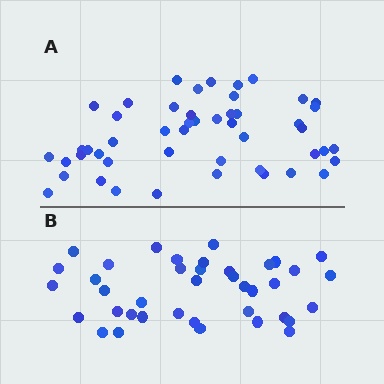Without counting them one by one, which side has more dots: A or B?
Region A (the top region) has more dots.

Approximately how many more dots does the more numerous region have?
Region A has roughly 10 or so more dots than region B.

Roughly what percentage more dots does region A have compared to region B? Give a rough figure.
About 25% more.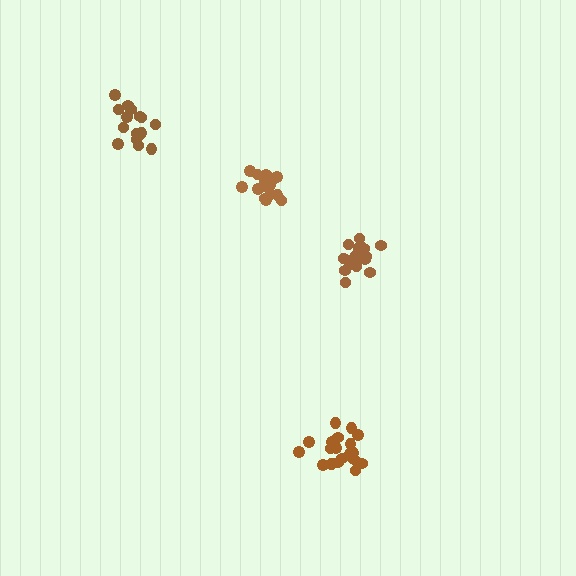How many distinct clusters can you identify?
There are 4 distinct clusters.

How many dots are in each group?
Group 1: 19 dots, Group 2: 18 dots, Group 3: 19 dots, Group 4: 16 dots (72 total).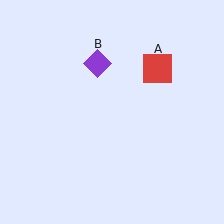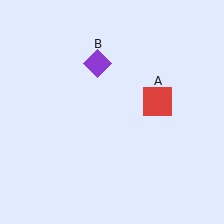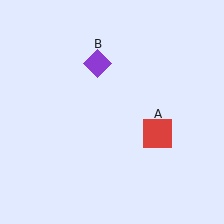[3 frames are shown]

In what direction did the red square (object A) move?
The red square (object A) moved down.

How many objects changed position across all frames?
1 object changed position: red square (object A).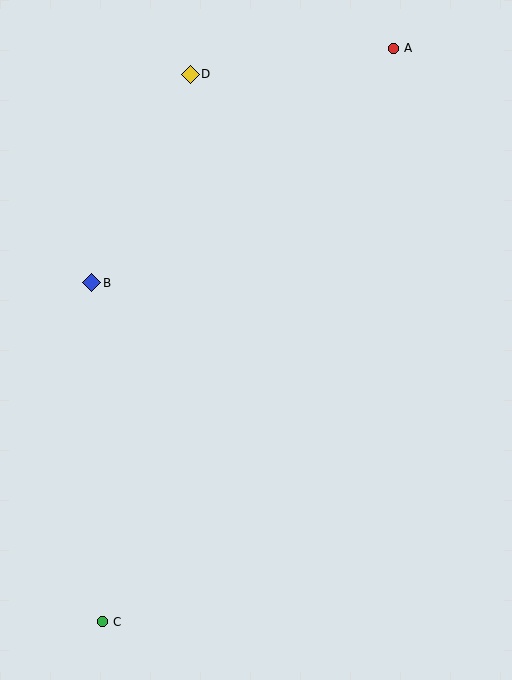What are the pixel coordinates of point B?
Point B is at (92, 283).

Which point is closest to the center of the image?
Point B at (92, 283) is closest to the center.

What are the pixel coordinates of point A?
Point A is at (393, 48).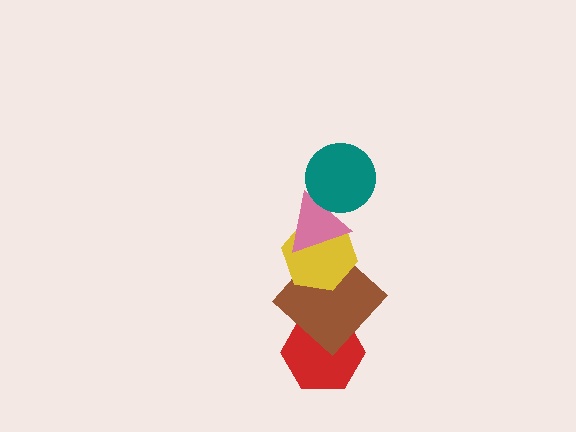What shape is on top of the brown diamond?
The yellow hexagon is on top of the brown diamond.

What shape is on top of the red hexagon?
The brown diamond is on top of the red hexagon.